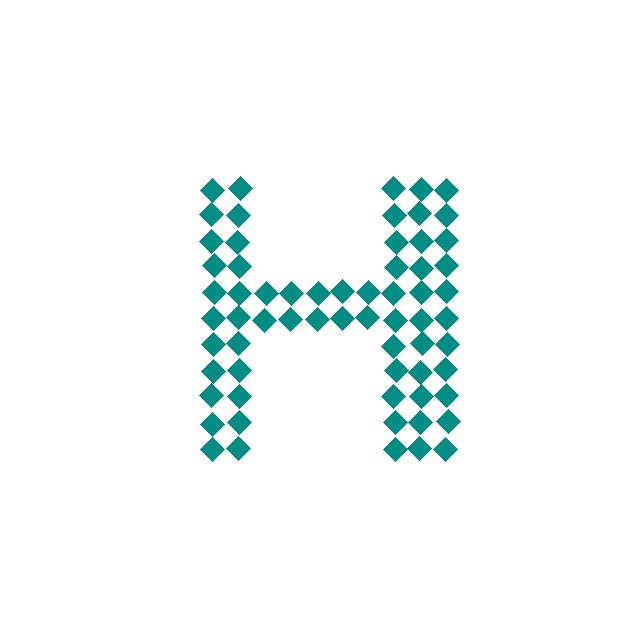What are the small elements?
The small elements are diamonds.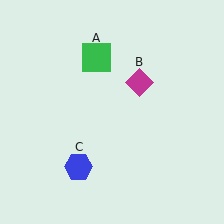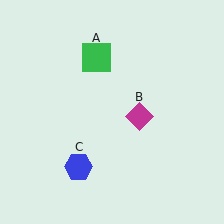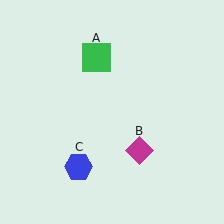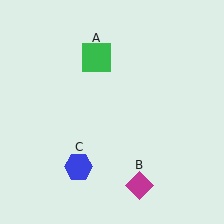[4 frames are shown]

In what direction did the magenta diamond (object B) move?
The magenta diamond (object B) moved down.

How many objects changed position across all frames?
1 object changed position: magenta diamond (object B).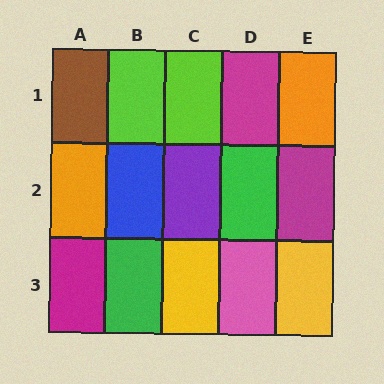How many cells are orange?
2 cells are orange.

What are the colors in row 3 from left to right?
Magenta, green, yellow, pink, yellow.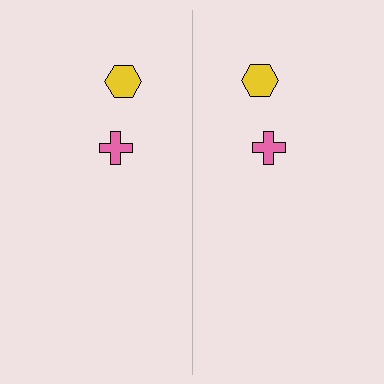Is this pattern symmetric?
Yes, this pattern has bilateral (reflection) symmetry.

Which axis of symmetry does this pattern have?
The pattern has a vertical axis of symmetry running through the center of the image.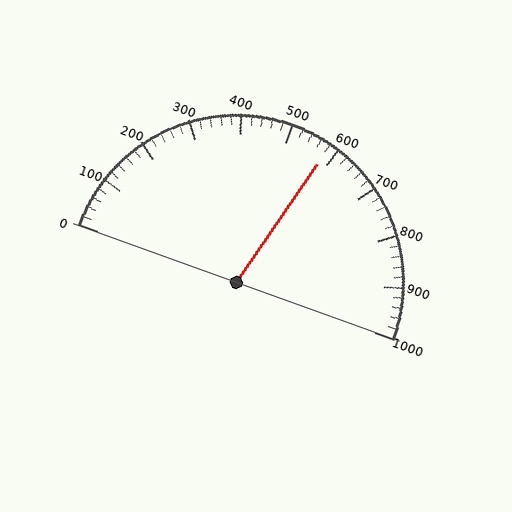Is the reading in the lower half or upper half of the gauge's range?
The reading is in the upper half of the range (0 to 1000).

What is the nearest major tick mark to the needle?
The nearest major tick mark is 600.